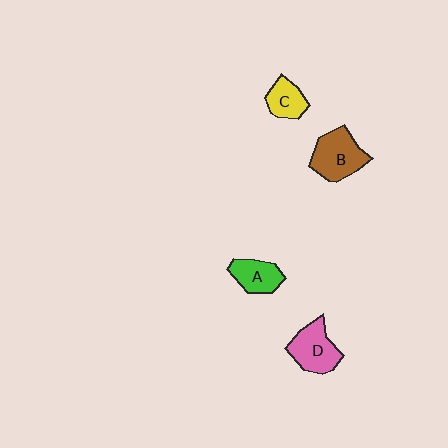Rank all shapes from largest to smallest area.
From largest to smallest: B (brown), D (pink), A (green), C (yellow).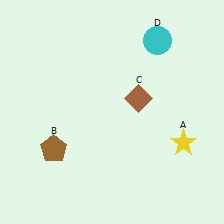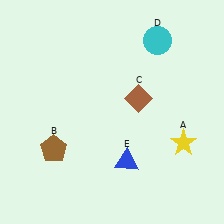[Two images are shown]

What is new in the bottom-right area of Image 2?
A blue triangle (E) was added in the bottom-right area of Image 2.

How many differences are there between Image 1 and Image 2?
There is 1 difference between the two images.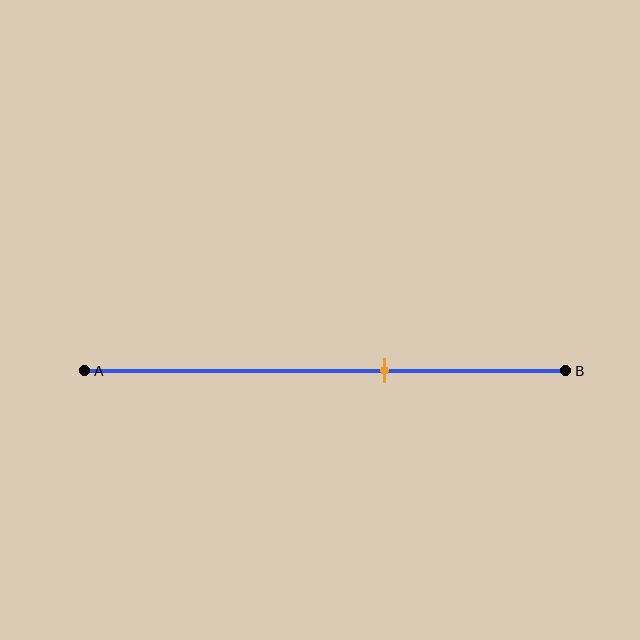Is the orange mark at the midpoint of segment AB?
No, the mark is at about 60% from A, not at the 50% midpoint.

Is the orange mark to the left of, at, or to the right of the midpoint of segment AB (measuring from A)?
The orange mark is to the right of the midpoint of segment AB.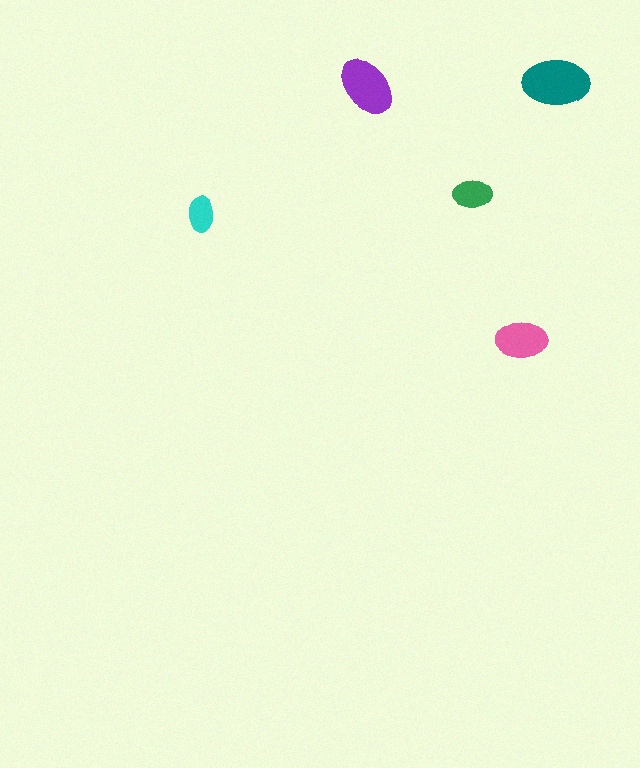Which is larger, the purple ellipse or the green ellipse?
The purple one.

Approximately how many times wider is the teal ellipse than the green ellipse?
About 1.5 times wider.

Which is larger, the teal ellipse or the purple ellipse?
The teal one.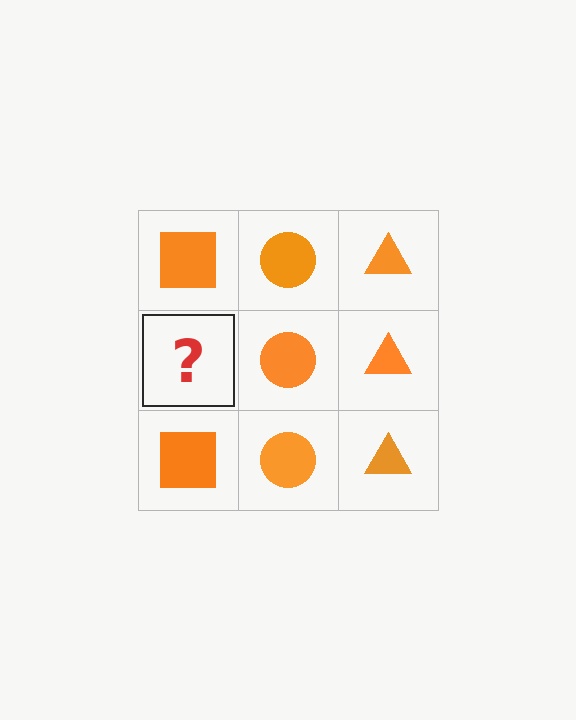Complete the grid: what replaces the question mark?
The question mark should be replaced with an orange square.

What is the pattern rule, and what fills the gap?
The rule is that each column has a consistent shape. The gap should be filled with an orange square.